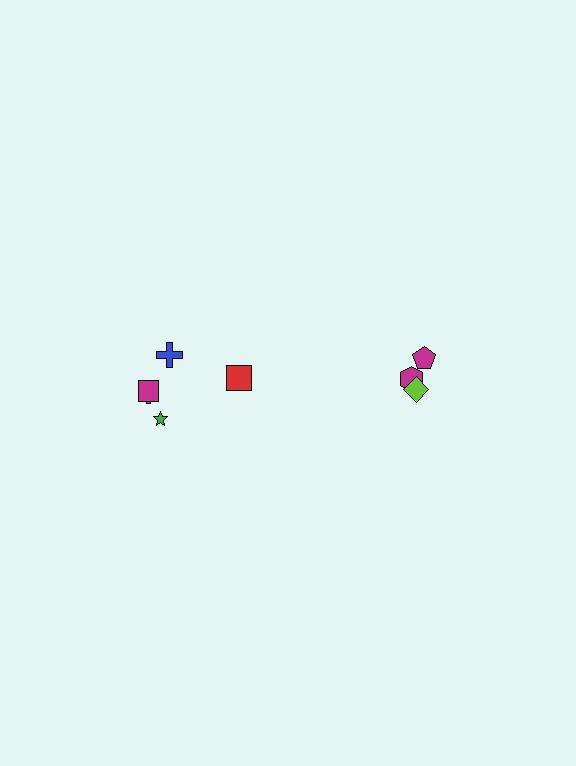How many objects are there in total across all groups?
There are 8 objects.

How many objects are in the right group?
There are 3 objects.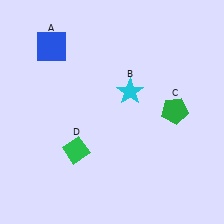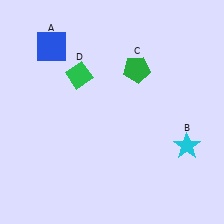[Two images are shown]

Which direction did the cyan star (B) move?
The cyan star (B) moved right.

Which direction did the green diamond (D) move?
The green diamond (D) moved up.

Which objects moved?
The objects that moved are: the cyan star (B), the green pentagon (C), the green diamond (D).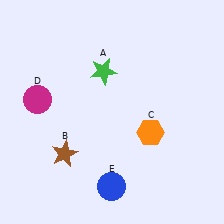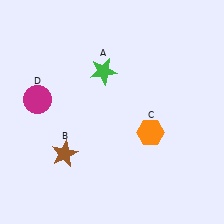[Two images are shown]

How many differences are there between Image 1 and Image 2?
There is 1 difference between the two images.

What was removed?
The blue circle (E) was removed in Image 2.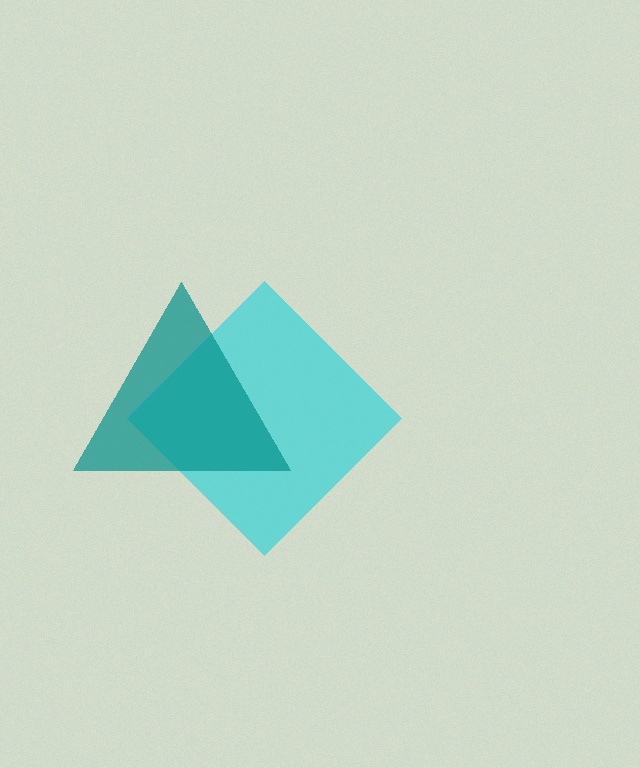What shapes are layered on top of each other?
The layered shapes are: a cyan diamond, a teal triangle.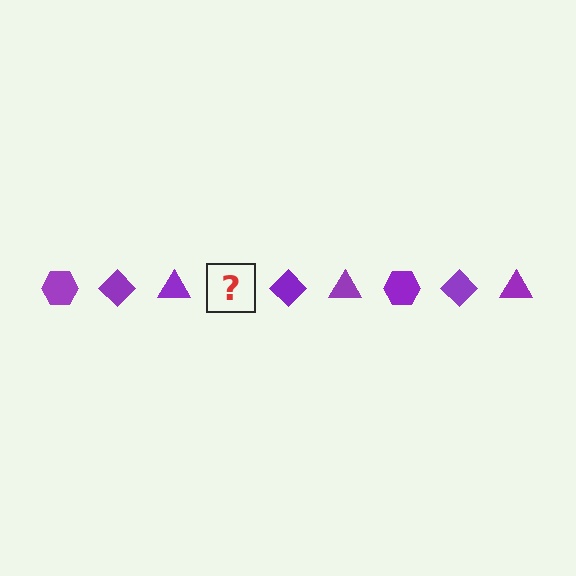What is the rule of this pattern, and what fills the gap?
The rule is that the pattern cycles through hexagon, diamond, triangle shapes in purple. The gap should be filled with a purple hexagon.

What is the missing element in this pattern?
The missing element is a purple hexagon.